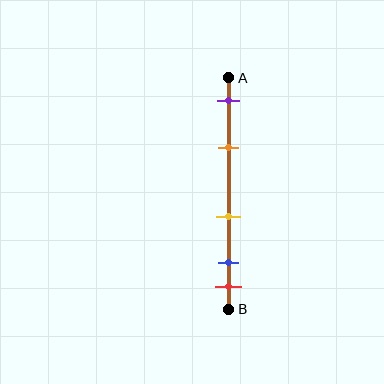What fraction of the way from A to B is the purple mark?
The purple mark is approximately 10% (0.1) of the way from A to B.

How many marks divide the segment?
There are 5 marks dividing the segment.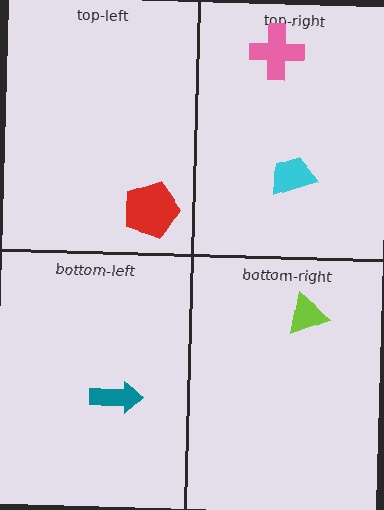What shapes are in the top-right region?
The pink cross, the cyan trapezoid.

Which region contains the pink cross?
The top-right region.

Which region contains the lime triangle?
The bottom-right region.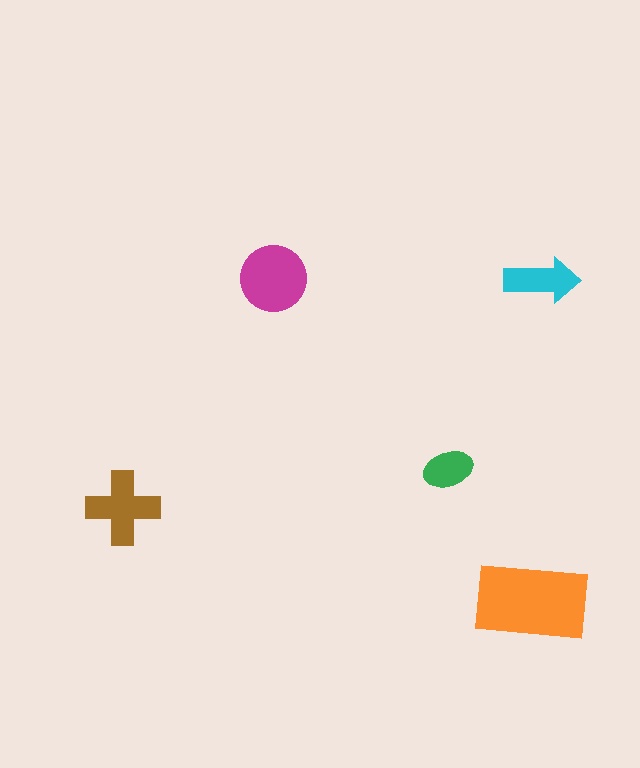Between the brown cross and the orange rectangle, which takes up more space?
The orange rectangle.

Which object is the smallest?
The green ellipse.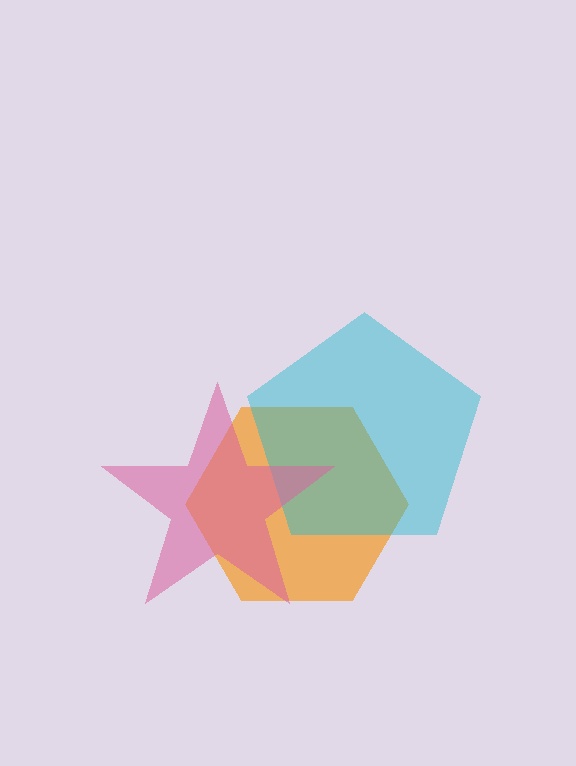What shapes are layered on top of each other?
The layered shapes are: an orange hexagon, a cyan pentagon, a pink star.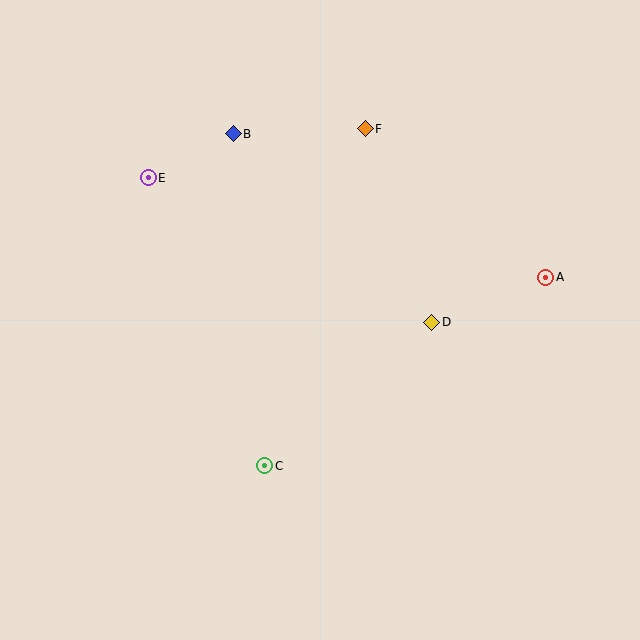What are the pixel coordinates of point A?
Point A is at (546, 277).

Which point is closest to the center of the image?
Point D at (432, 322) is closest to the center.